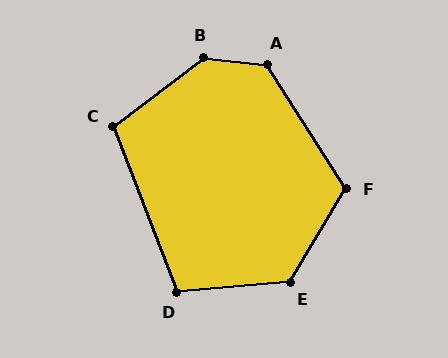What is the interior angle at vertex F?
Approximately 117 degrees (obtuse).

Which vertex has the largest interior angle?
B, at approximately 137 degrees.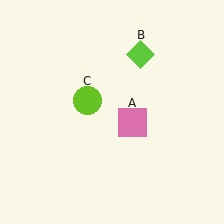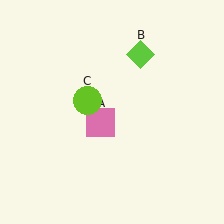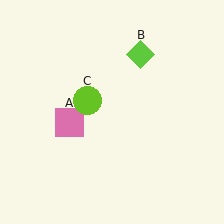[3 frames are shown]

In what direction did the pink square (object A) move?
The pink square (object A) moved left.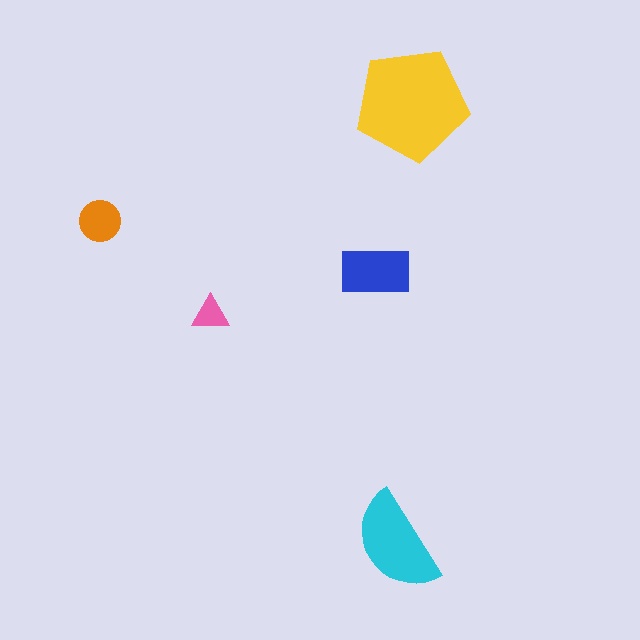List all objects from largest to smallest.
The yellow pentagon, the cyan semicircle, the blue rectangle, the orange circle, the pink triangle.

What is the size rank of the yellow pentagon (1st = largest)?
1st.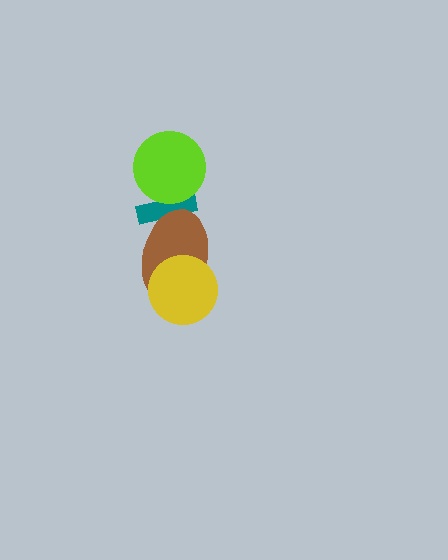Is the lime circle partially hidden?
No, no other shape covers it.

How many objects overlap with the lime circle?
1 object overlaps with the lime circle.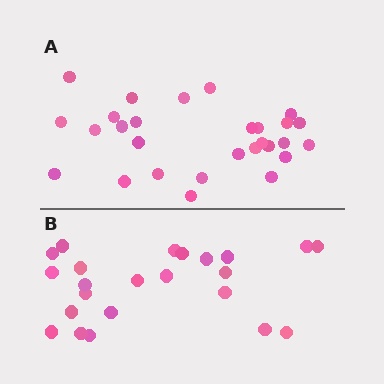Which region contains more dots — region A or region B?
Region A (the top region) has more dots.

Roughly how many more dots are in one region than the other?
Region A has about 5 more dots than region B.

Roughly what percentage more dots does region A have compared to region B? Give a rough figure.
About 20% more.